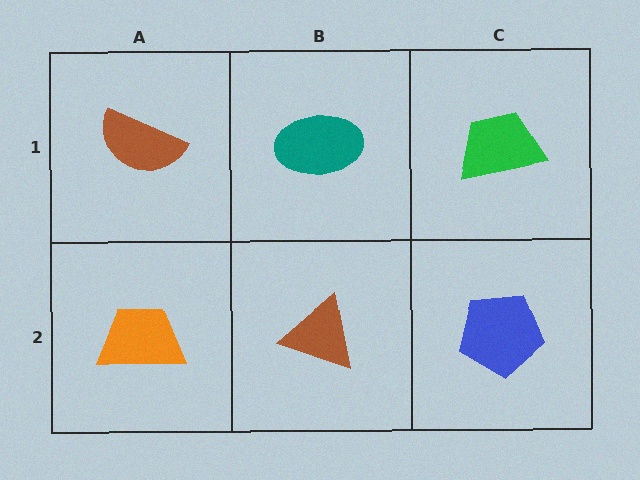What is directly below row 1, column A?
An orange trapezoid.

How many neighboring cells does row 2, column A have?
2.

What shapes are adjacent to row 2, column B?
A teal ellipse (row 1, column B), an orange trapezoid (row 2, column A), a blue pentagon (row 2, column C).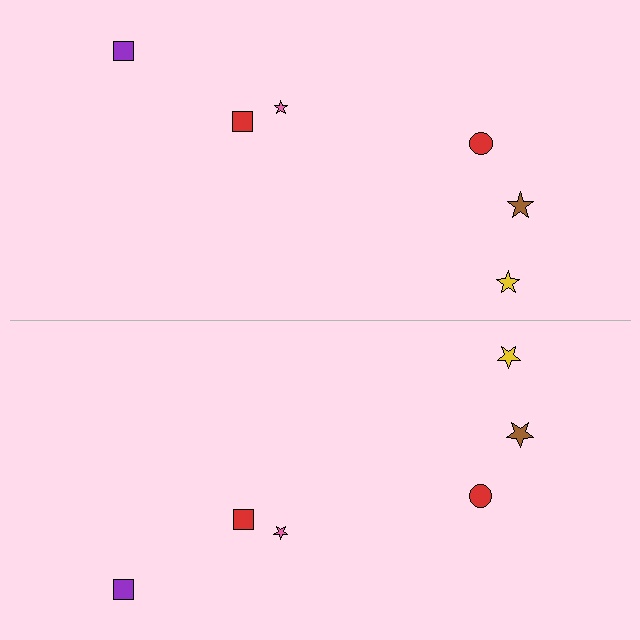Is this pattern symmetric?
Yes, this pattern has bilateral (reflection) symmetry.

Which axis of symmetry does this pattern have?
The pattern has a horizontal axis of symmetry running through the center of the image.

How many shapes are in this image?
There are 12 shapes in this image.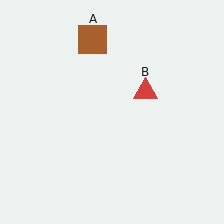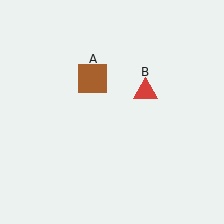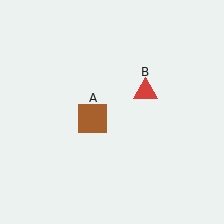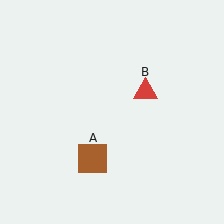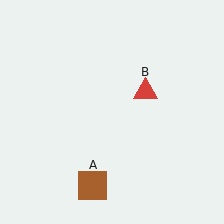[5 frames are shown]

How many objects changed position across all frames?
1 object changed position: brown square (object A).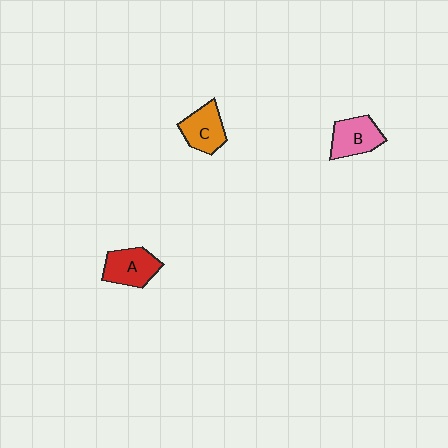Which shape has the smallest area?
Shape C (orange).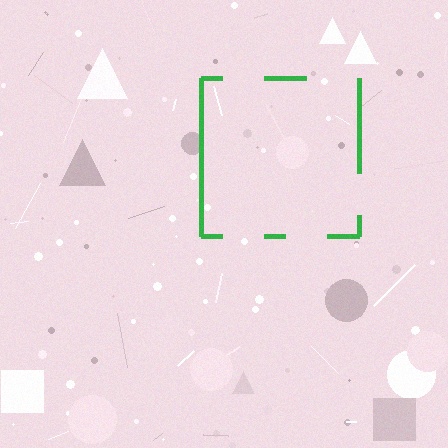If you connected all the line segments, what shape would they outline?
They would outline a square.